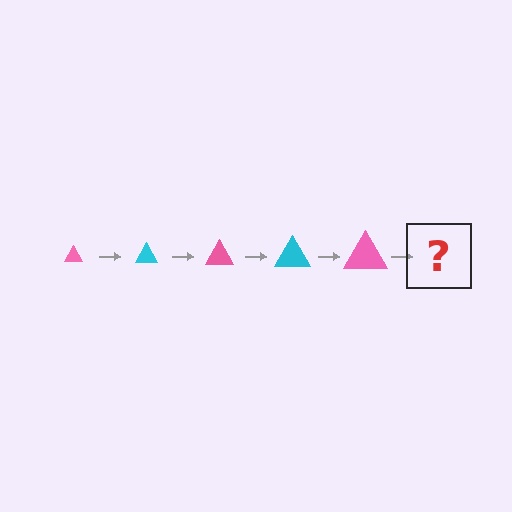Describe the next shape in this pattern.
It should be a cyan triangle, larger than the previous one.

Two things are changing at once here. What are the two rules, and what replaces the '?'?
The two rules are that the triangle grows larger each step and the color cycles through pink and cyan. The '?' should be a cyan triangle, larger than the previous one.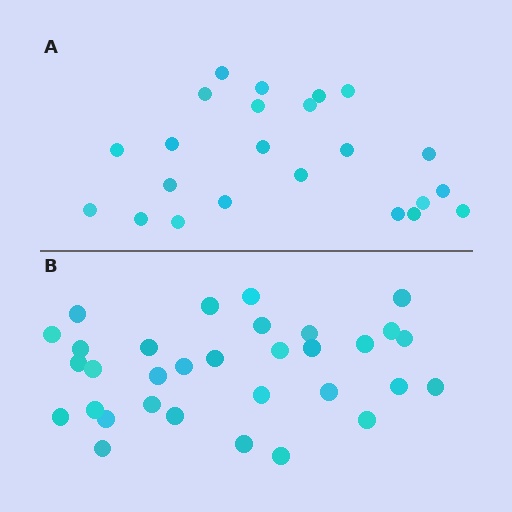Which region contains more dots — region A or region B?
Region B (the bottom region) has more dots.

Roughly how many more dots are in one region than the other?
Region B has roughly 8 or so more dots than region A.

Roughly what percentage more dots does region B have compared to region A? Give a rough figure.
About 40% more.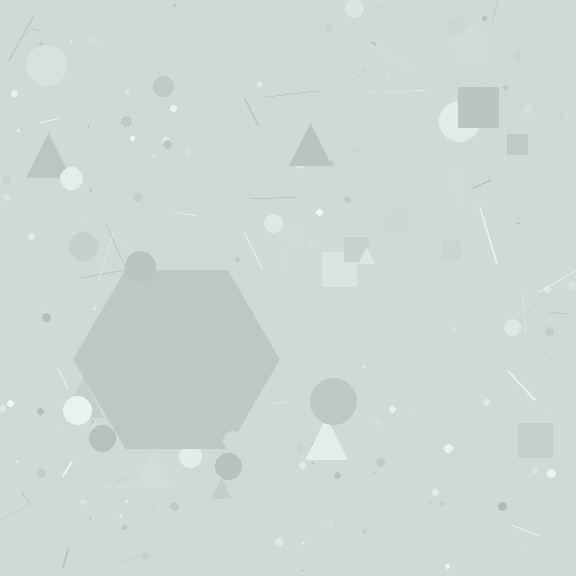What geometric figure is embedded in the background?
A hexagon is embedded in the background.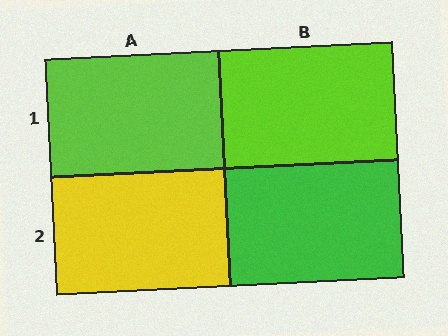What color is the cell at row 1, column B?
Lime.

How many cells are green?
1 cell is green.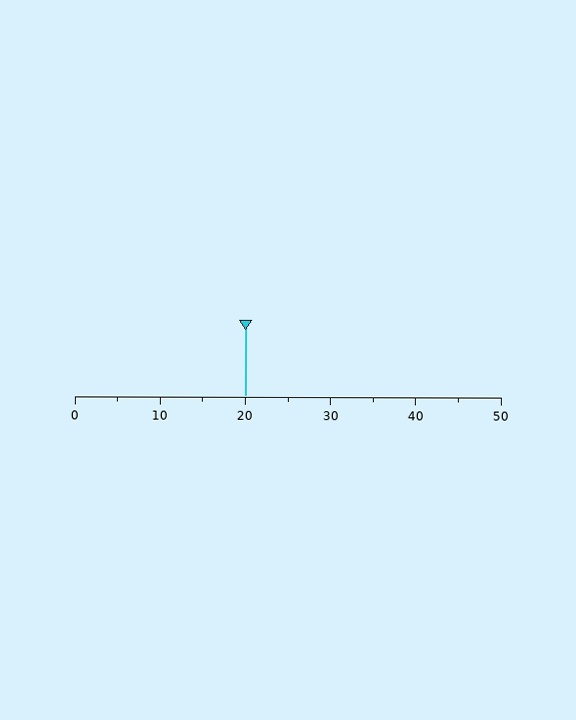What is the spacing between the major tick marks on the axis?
The major ticks are spaced 10 apart.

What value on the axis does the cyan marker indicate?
The marker indicates approximately 20.